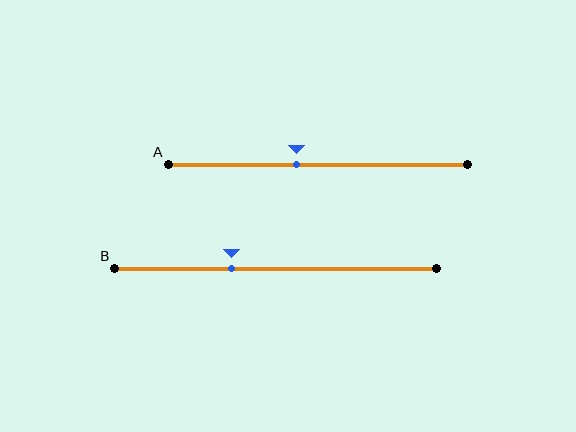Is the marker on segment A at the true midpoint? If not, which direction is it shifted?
No, the marker on segment A is shifted to the left by about 7% of the segment length.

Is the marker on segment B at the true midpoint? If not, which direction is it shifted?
No, the marker on segment B is shifted to the left by about 14% of the segment length.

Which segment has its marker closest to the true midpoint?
Segment A has its marker closest to the true midpoint.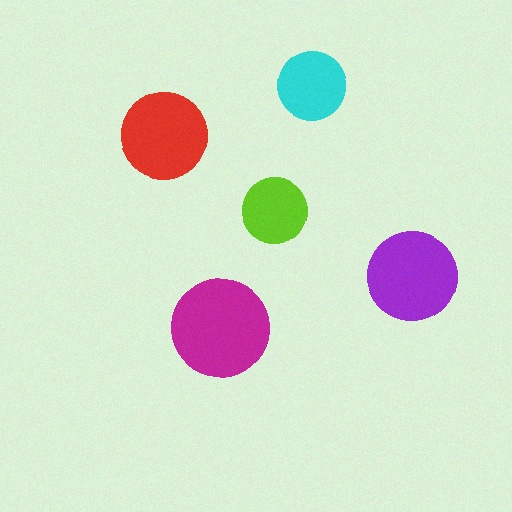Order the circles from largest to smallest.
the magenta one, the purple one, the red one, the cyan one, the lime one.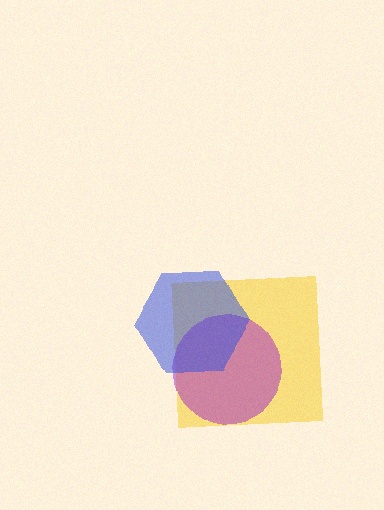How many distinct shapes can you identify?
There are 3 distinct shapes: a yellow square, a purple circle, a blue hexagon.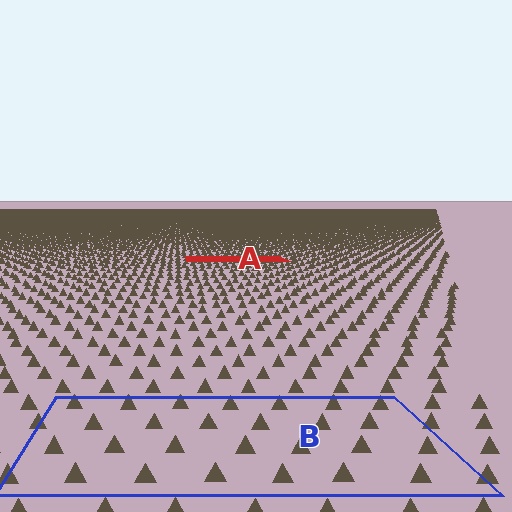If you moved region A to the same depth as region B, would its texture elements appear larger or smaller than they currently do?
They would appear larger. At a closer depth, the same texture elements are projected at a bigger on-screen size.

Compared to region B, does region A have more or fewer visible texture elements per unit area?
Region A has more texture elements per unit area — they are packed more densely because it is farther away.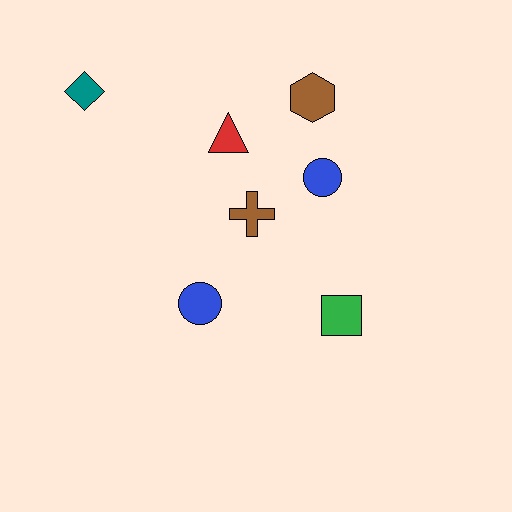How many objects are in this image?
There are 7 objects.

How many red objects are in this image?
There is 1 red object.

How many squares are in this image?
There is 1 square.